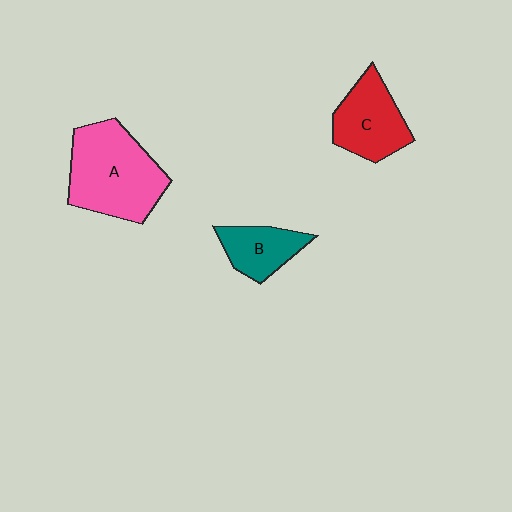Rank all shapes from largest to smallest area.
From largest to smallest: A (pink), C (red), B (teal).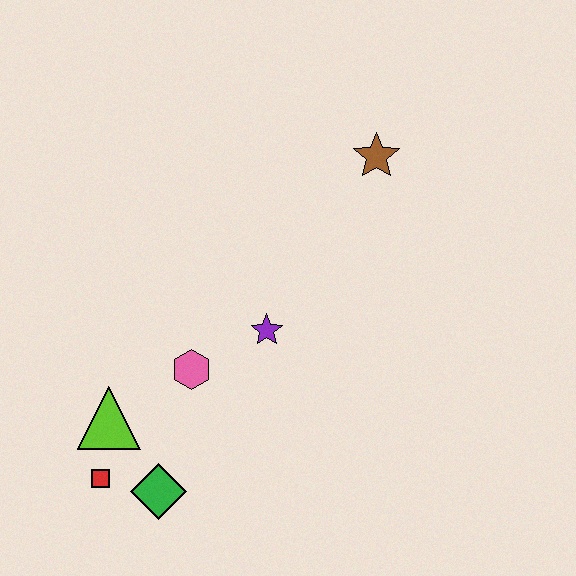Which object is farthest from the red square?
The brown star is farthest from the red square.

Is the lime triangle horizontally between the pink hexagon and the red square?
Yes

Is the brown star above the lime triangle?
Yes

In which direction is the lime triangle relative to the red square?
The lime triangle is above the red square.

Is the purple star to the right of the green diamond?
Yes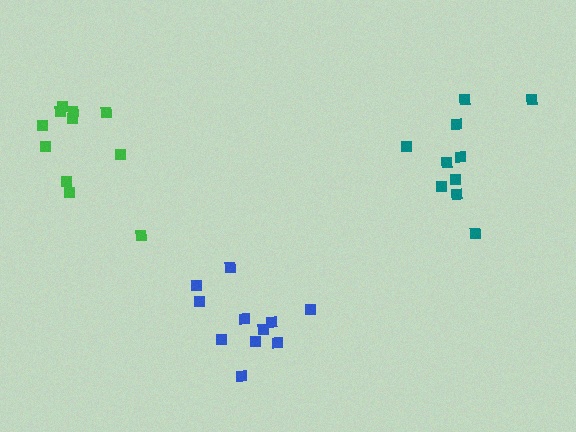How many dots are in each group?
Group 1: 11 dots, Group 2: 11 dots, Group 3: 10 dots (32 total).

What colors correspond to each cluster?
The clusters are colored: green, blue, teal.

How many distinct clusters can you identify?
There are 3 distinct clusters.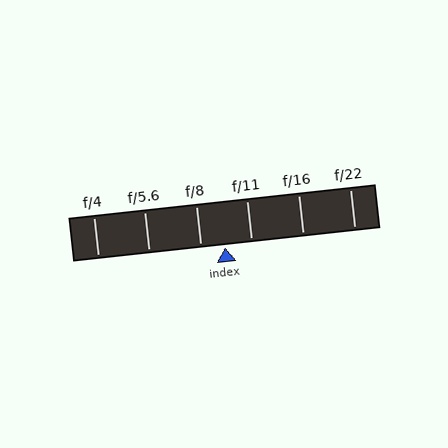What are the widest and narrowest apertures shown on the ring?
The widest aperture shown is f/4 and the narrowest is f/22.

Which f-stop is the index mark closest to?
The index mark is closest to f/8.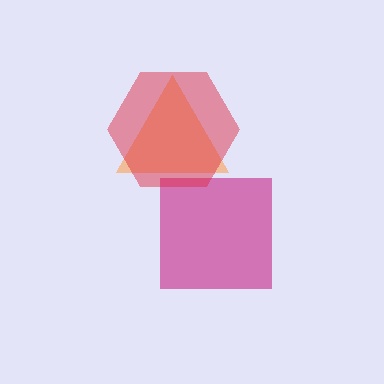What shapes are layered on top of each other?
The layered shapes are: an orange triangle, a magenta square, a red hexagon.